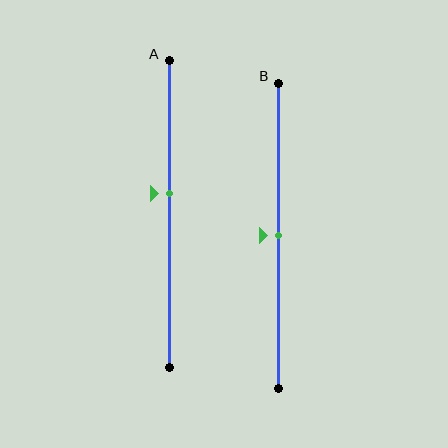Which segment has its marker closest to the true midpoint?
Segment B has its marker closest to the true midpoint.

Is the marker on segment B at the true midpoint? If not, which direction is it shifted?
Yes, the marker on segment B is at the true midpoint.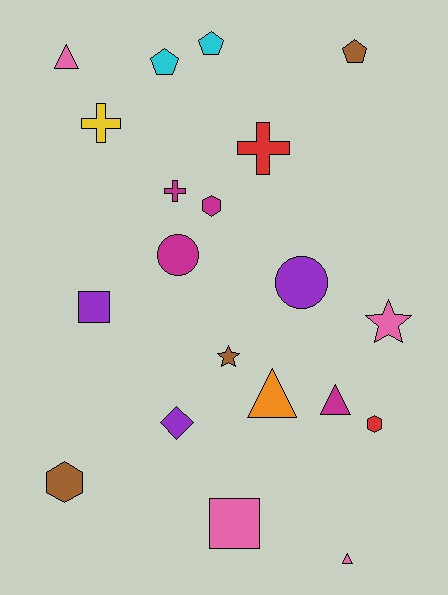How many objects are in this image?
There are 20 objects.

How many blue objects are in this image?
There are no blue objects.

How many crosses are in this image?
There are 3 crosses.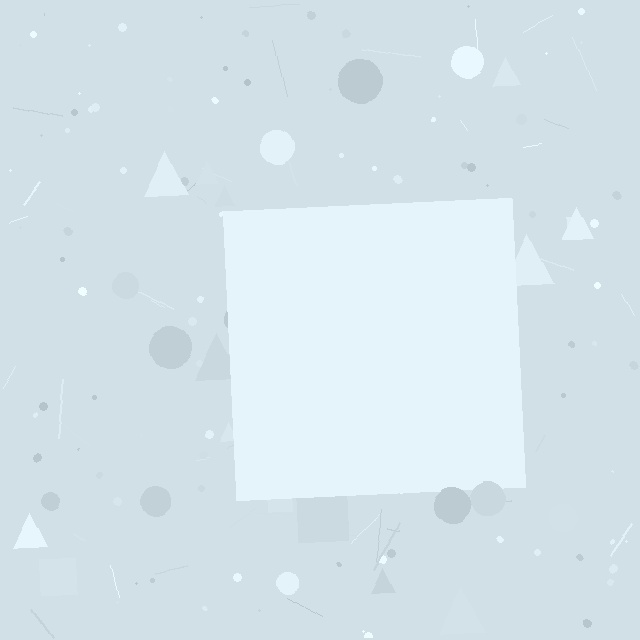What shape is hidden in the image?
A square is hidden in the image.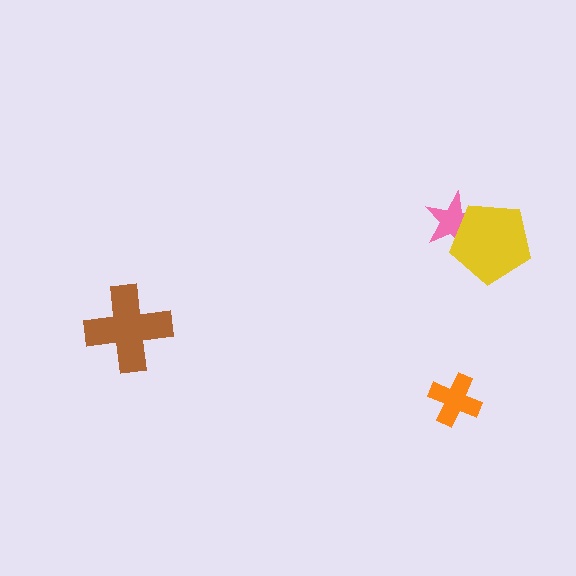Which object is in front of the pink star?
The yellow pentagon is in front of the pink star.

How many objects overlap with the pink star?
1 object overlaps with the pink star.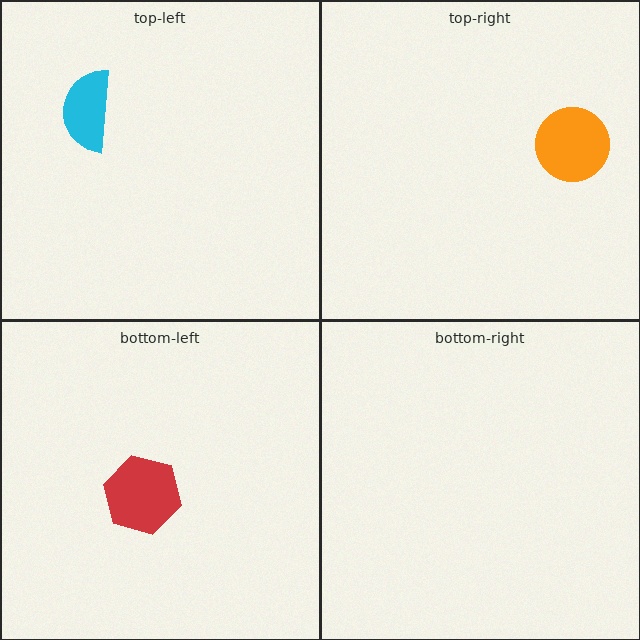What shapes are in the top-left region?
The cyan semicircle.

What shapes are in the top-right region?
The orange circle.